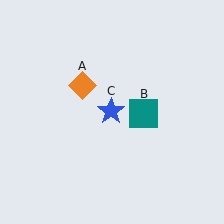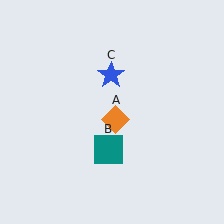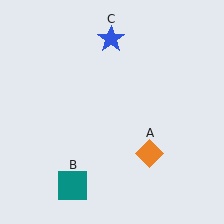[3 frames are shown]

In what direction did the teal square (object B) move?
The teal square (object B) moved down and to the left.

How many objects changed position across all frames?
3 objects changed position: orange diamond (object A), teal square (object B), blue star (object C).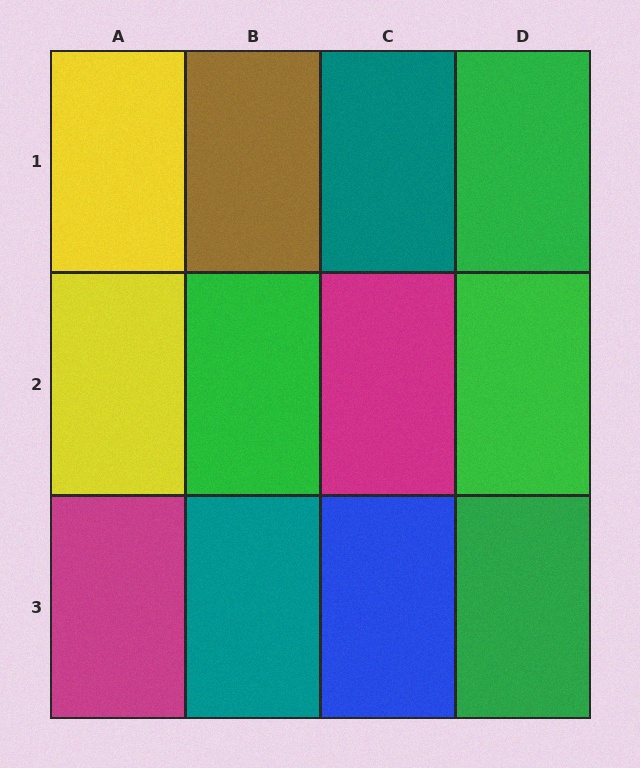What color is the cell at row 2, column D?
Green.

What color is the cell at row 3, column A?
Magenta.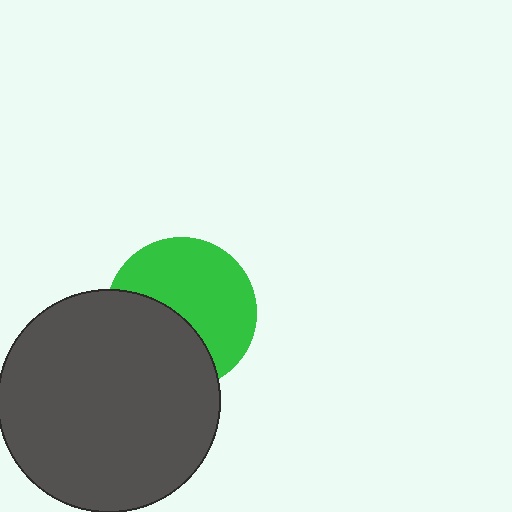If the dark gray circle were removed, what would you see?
You would see the complete green circle.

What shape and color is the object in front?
The object in front is a dark gray circle.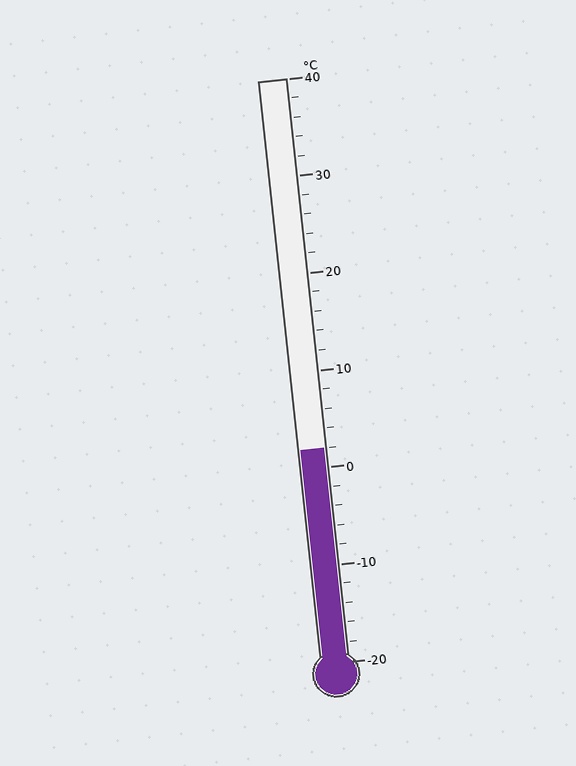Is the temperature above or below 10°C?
The temperature is below 10°C.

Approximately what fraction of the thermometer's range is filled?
The thermometer is filled to approximately 35% of its range.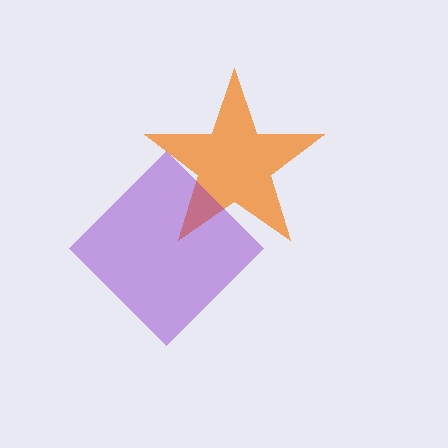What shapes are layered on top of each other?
The layered shapes are: an orange star, a purple diamond.